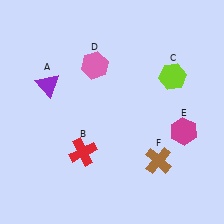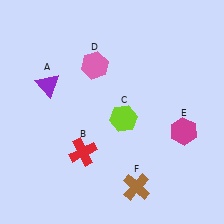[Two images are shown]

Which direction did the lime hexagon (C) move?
The lime hexagon (C) moved left.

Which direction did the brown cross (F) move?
The brown cross (F) moved down.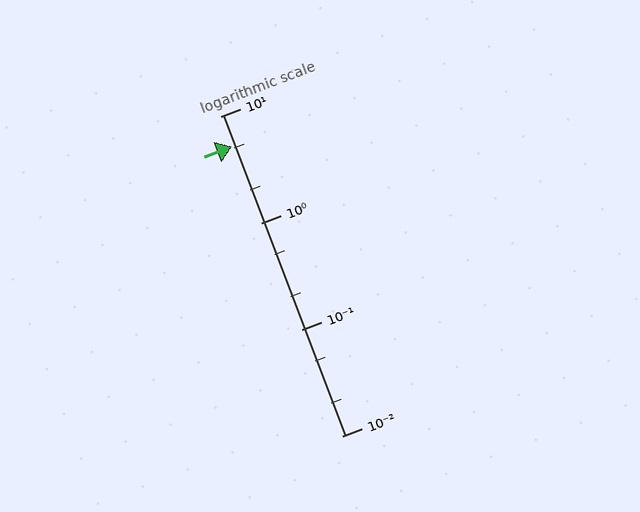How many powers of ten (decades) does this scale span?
The scale spans 3 decades, from 0.01 to 10.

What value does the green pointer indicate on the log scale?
The pointer indicates approximately 5.2.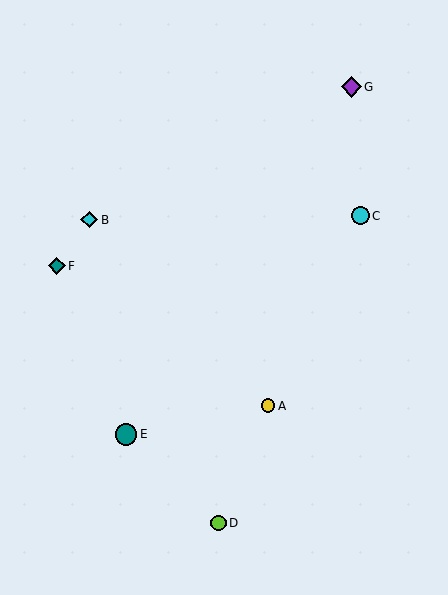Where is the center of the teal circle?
The center of the teal circle is at (126, 434).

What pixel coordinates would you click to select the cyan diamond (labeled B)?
Click at (89, 220) to select the cyan diamond B.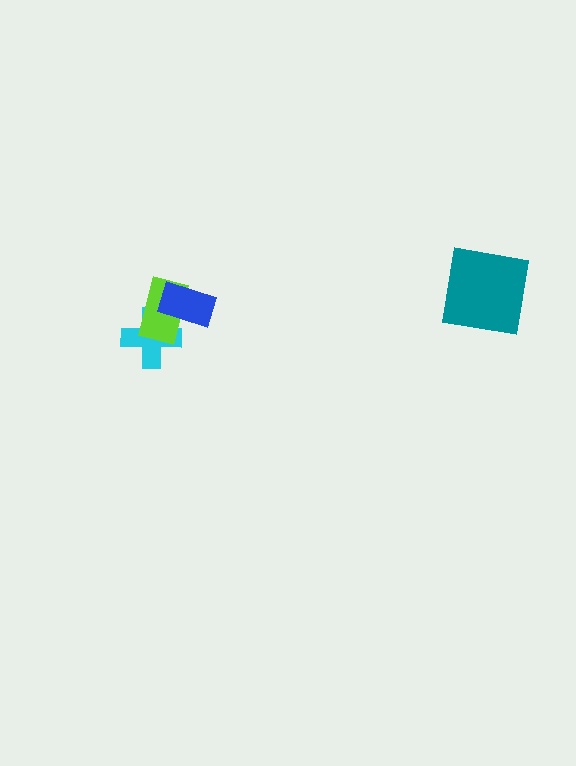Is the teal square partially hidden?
No, no other shape covers it.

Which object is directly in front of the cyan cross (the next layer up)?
The lime rectangle is directly in front of the cyan cross.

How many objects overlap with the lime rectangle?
2 objects overlap with the lime rectangle.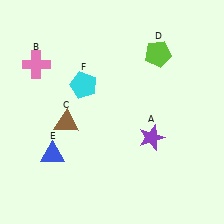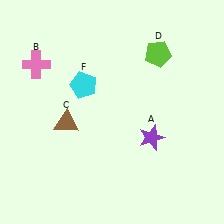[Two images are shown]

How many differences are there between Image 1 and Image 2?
There is 1 difference between the two images.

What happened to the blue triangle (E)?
The blue triangle (E) was removed in Image 2. It was in the bottom-left area of Image 1.